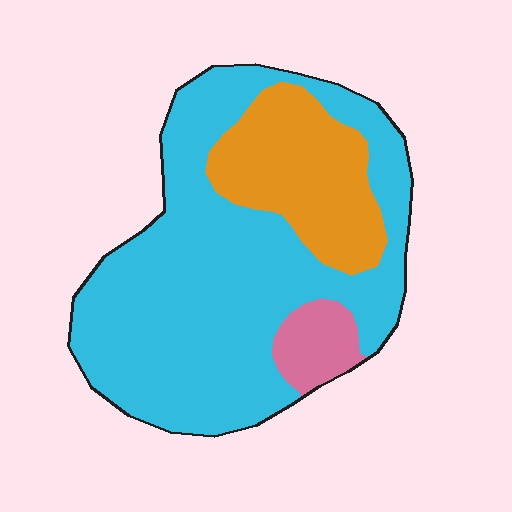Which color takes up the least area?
Pink, at roughly 5%.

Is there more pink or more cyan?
Cyan.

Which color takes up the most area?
Cyan, at roughly 70%.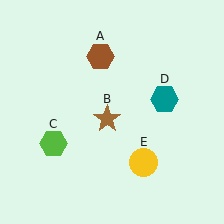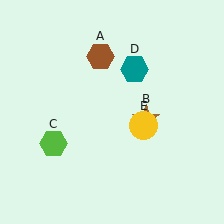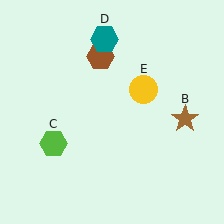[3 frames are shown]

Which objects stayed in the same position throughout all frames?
Brown hexagon (object A) and lime hexagon (object C) remained stationary.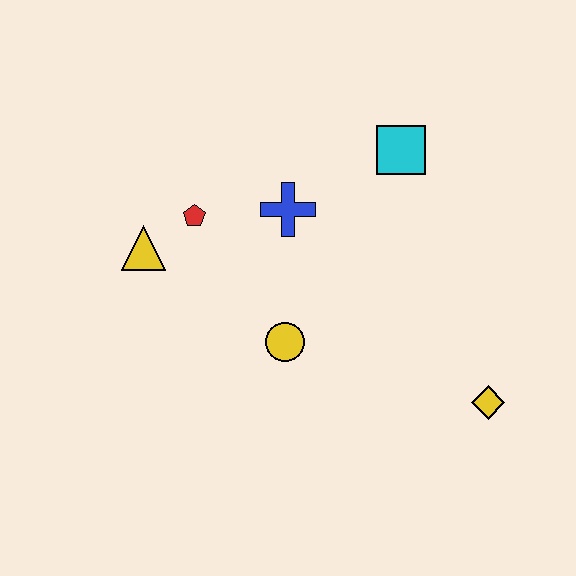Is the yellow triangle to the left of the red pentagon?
Yes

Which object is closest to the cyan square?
The blue cross is closest to the cyan square.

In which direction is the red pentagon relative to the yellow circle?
The red pentagon is above the yellow circle.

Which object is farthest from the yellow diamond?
The yellow triangle is farthest from the yellow diamond.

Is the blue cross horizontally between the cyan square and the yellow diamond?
No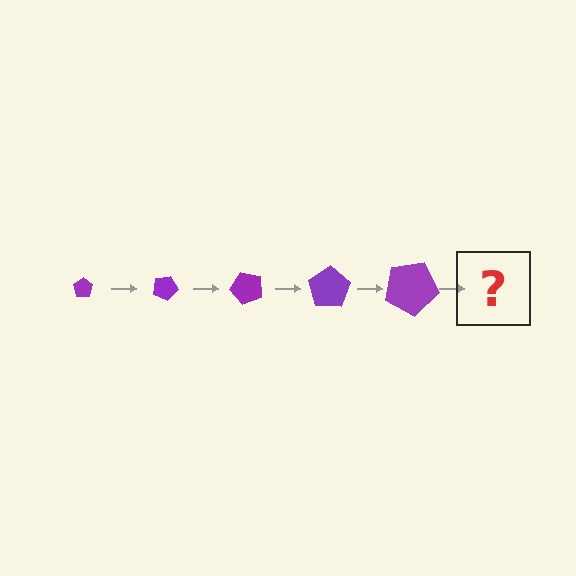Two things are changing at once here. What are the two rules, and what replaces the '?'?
The two rules are that the pentagon grows larger each step and it rotates 25 degrees each step. The '?' should be a pentagon, larger than the previous one and rotated 125 degrees from the start.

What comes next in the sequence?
The next element should be a pentagon, larger than the previous one and rotated 125 degrees from the start.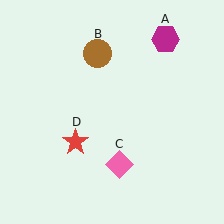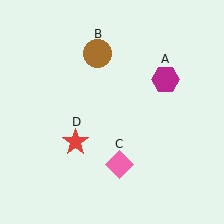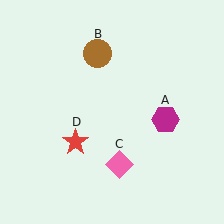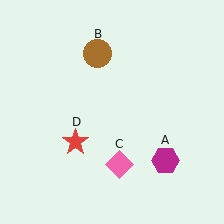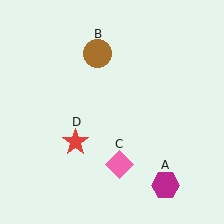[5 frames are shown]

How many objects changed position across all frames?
1 object changed position: magenta hexagon (object A).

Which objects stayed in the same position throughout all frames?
Brown circle (object B) and pink diamond (object C) and red star (object D) remained stationary.